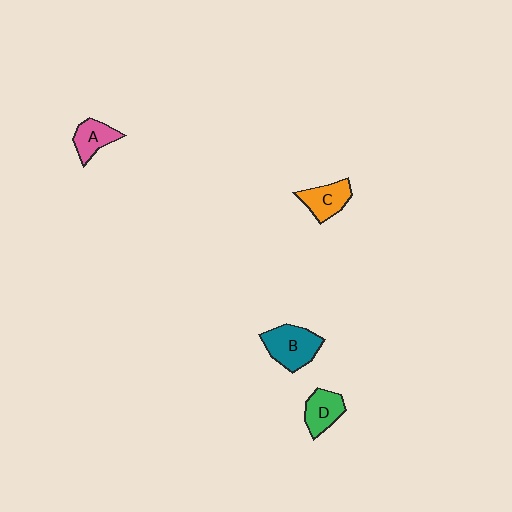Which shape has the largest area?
Shape B (teal).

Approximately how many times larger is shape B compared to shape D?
Approximately 1.4 times.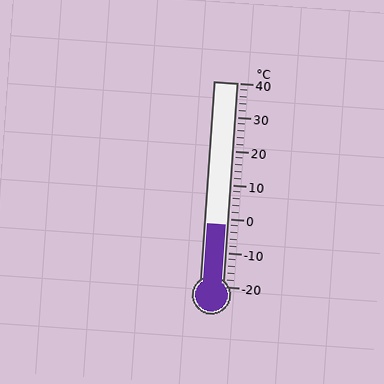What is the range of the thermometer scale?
The thermometer scale ranges from -20°C to 40°C.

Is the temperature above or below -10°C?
The temperature is above -10°C.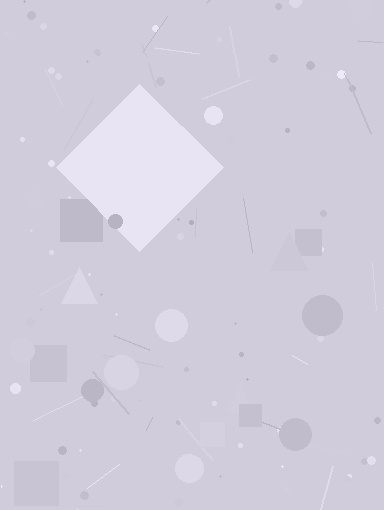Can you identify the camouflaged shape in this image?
The camouflaged shape is a diamond.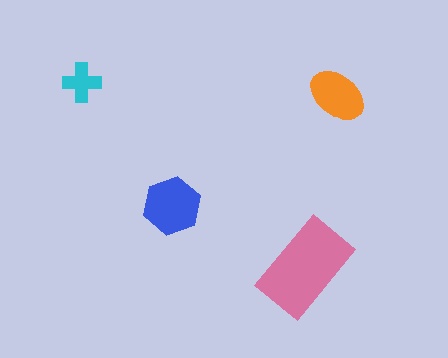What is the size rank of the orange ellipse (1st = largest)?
3rd.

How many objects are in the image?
There are 4 objects in the image.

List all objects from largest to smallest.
The pink rectangle, the blue hexagon, the orange ellipse, the cyan cross.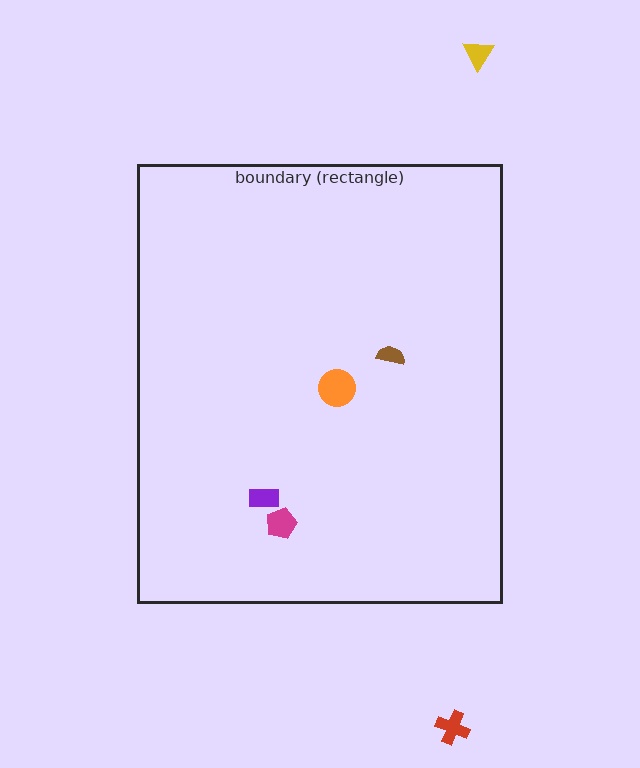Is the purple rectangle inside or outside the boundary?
Inside.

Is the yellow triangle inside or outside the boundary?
Outside.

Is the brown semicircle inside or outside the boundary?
Inside.